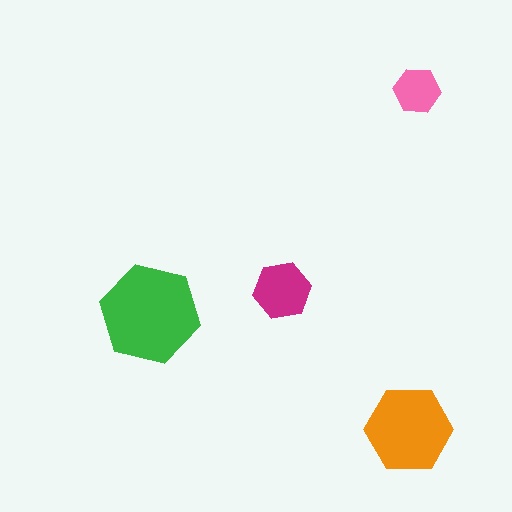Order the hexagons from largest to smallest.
the green one, the orange one, the magenta one, the pink one.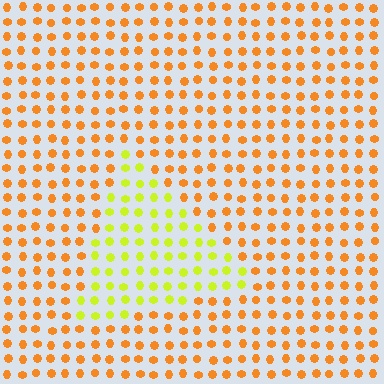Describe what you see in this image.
The image is filled with small orange elements in a uniform arrangement. A triangle-shaped region is visible where the elements are tinted to a slightly different hue, forming a subtle color boundary.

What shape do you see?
I see a triangle.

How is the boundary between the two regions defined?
The boundary is defined purely by a slight shift in hue (about 44 degrees). Spacing, size, and orientation are identical on both sides.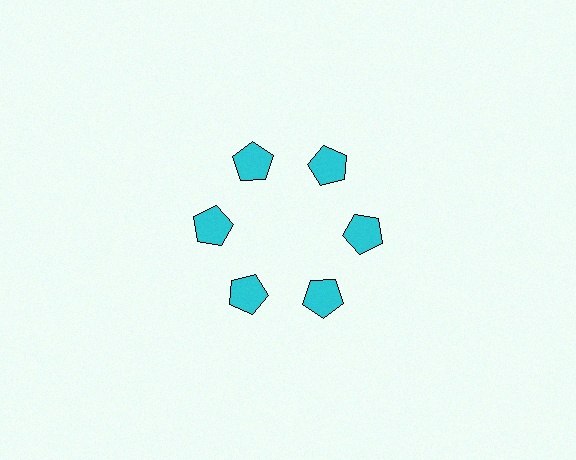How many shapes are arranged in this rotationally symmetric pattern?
There are 6 shapes, arranged in 6 groups of 1.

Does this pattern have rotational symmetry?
Yes, this pattern has 6-fold rotational symmetry. It looks the same after rotating 60 degrees around the center.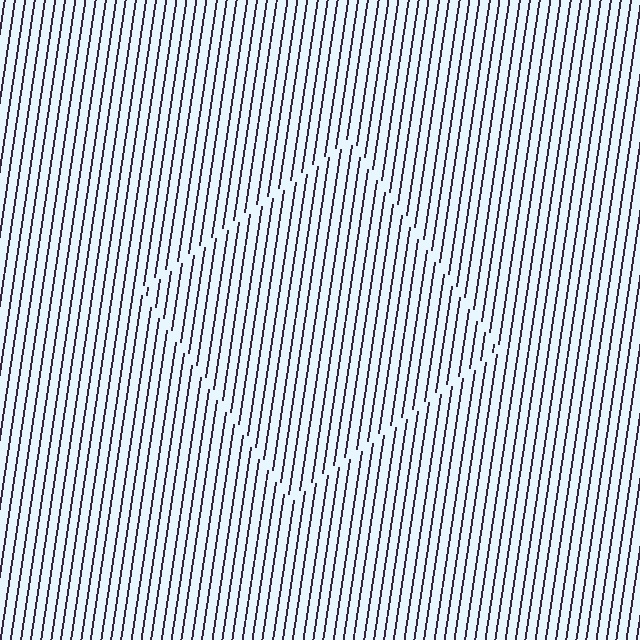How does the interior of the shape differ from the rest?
The interior of the shape contains the same grating, shifted by half a period — the contour is defined by the phase discontinuity where line-ends from the inner and outer gratings abut.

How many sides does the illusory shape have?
4 sides — the line-ends trace a square.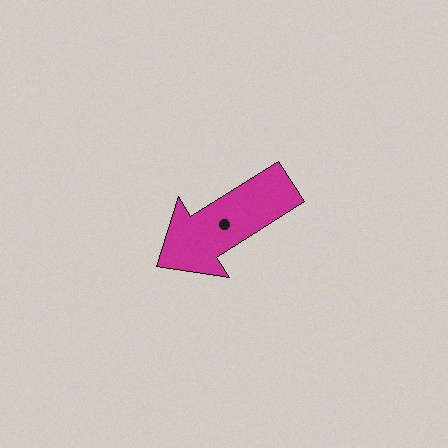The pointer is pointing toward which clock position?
Roughly 8 o'clock.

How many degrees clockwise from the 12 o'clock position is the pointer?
Approximately 238 degrees.